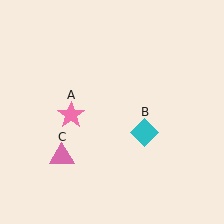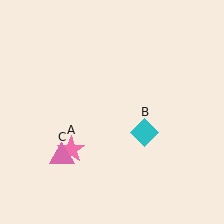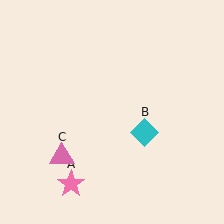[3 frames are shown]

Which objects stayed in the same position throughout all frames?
Cyan diamond (object B) and pink triangle (object C) remained stationary.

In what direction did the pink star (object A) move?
The pink star (object A) moved down.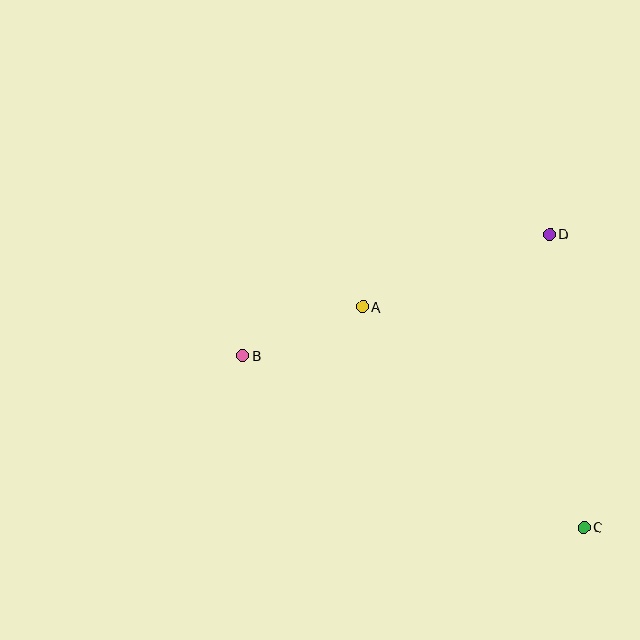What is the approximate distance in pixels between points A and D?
The distance between A and D is approximately 200 pixels.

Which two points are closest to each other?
Points A and B are closest to each other.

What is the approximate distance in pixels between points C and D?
The distance between C and D is approximately 295 pixels.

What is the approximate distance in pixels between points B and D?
The distance between B and D is approximately 330 pixels.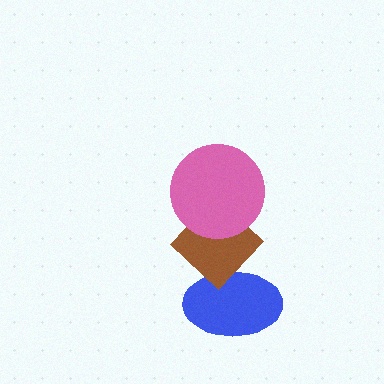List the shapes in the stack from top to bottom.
From top to bottom: the pink circle, the brown diamond, the blue ellipse.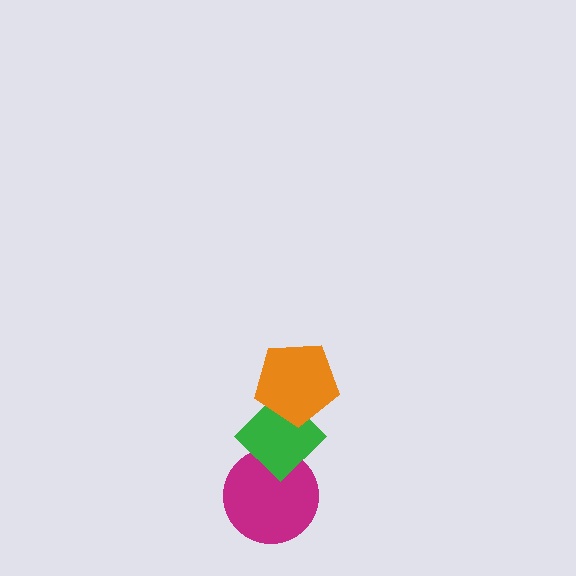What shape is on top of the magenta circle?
The green diamond is on top of the magenta circle.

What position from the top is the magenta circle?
The magenta circle is 3rd from the top.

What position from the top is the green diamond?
The green diamond is 2nd from the top.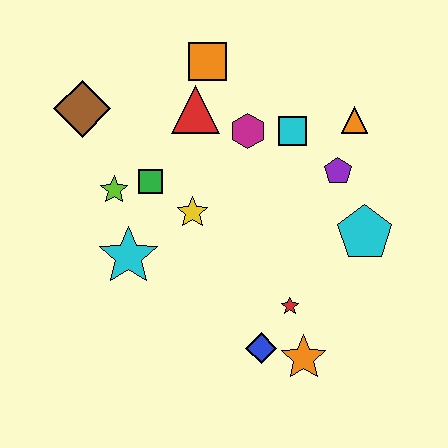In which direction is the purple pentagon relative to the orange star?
The purple pentagon is above the orange star.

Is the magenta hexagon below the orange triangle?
Yes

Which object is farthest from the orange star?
The brown diamond is farthest from the orange star.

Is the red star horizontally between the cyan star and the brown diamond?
No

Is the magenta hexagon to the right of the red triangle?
Yes